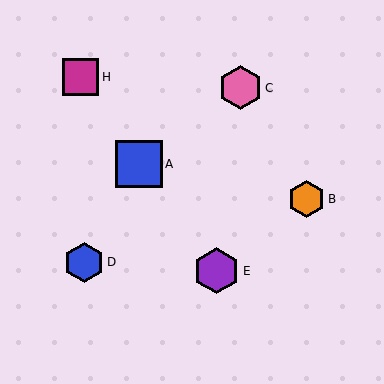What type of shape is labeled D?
Shape D is a blue hexagon.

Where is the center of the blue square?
The center of the blue square is at (139, 164).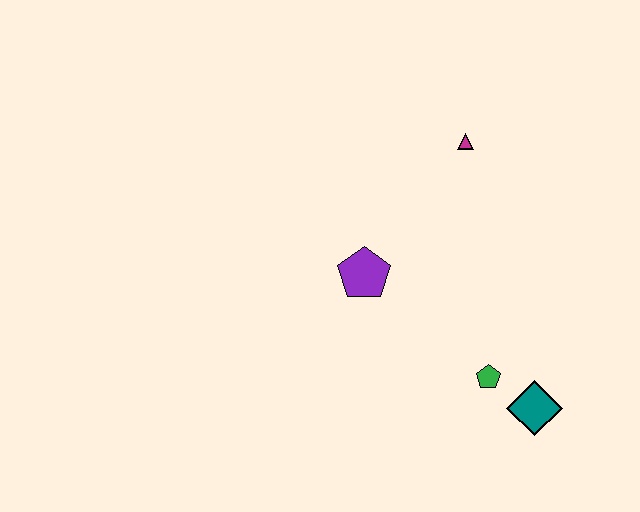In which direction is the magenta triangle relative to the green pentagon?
The magenta triangle is above the green pentagon.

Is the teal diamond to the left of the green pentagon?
No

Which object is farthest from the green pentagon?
The magenta triangle is farthest from the green pentagon.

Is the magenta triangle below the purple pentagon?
No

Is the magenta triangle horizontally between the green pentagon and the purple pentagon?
Yes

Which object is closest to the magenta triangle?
The purple pentagon is closest to the magenta triangle.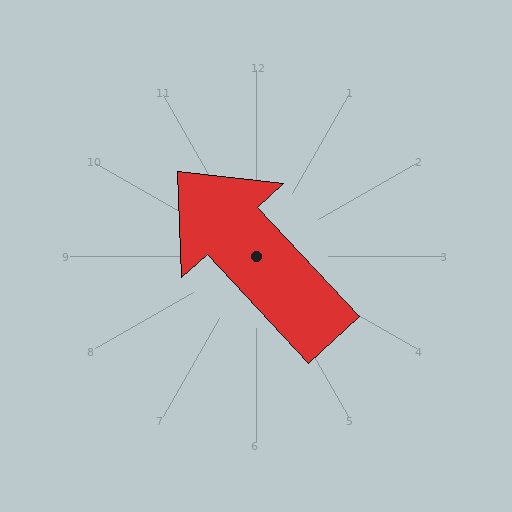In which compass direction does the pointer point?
Northwest.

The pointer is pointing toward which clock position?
Roughly 11 o'clock.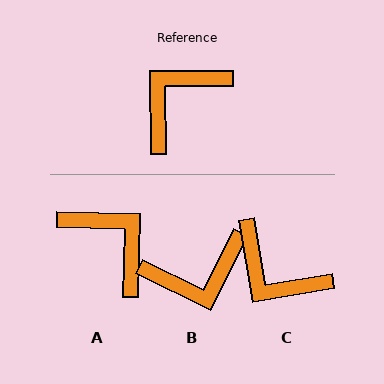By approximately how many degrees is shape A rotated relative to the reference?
Approximately 92 degrees clockwise.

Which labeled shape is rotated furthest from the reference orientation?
B, about 153 degrees away.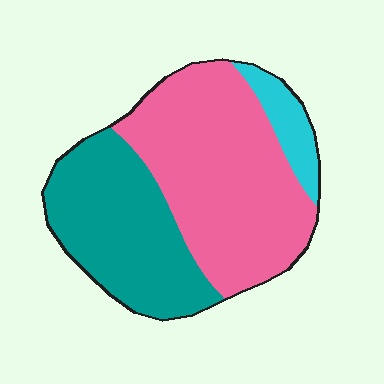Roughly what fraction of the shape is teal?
Teal takes up between a third and a half of the shape.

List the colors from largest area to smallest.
From largest to smallest: pink, teal, cyan.